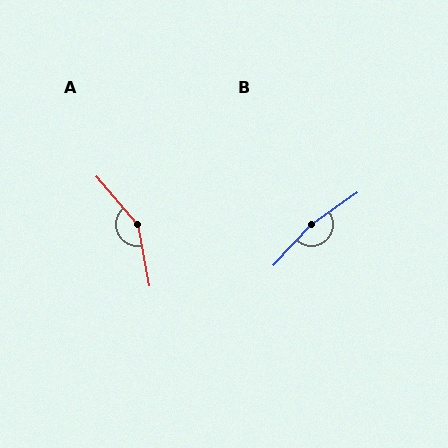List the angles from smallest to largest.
A (150°), B (168°).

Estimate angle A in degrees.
Approximately 150 degrees.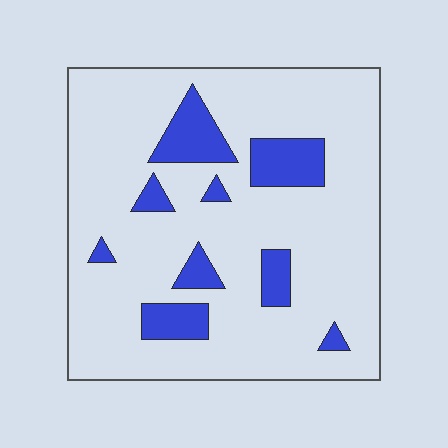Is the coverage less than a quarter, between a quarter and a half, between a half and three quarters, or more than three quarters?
Less than a quarter.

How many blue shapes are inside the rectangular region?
9.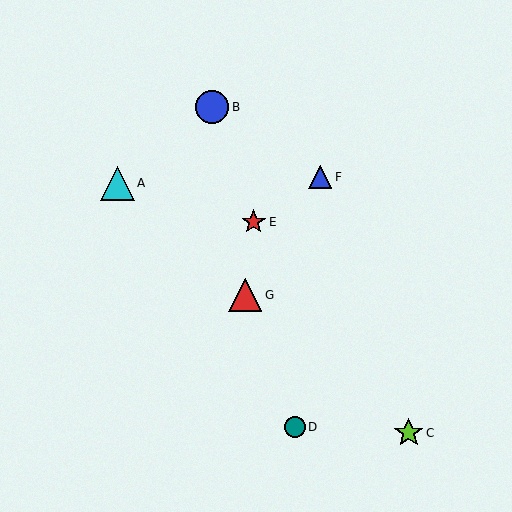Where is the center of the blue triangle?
The center of the blue triangle is at (320, 177).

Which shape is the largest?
The cyan triangle (labeled A) is the largest.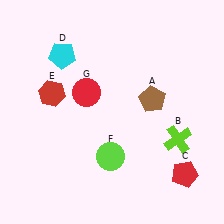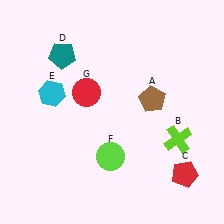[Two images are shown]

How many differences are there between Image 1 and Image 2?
There are 2 differences between the two images.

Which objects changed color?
D changed from cyan to teal. E changed from red to cyan.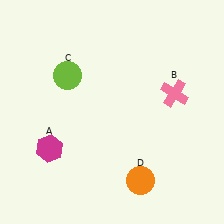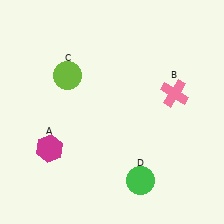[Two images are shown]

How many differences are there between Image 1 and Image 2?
There is 1 difference between the two images.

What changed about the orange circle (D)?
In Image 1, D is orange. In Image 2, it changed to green.